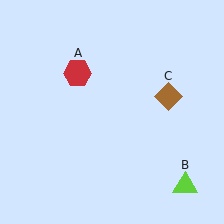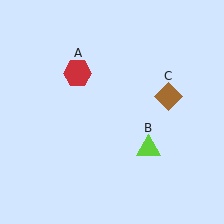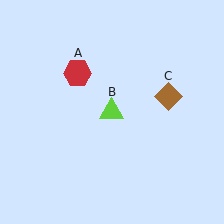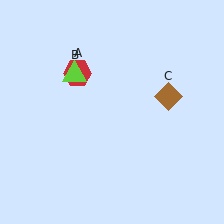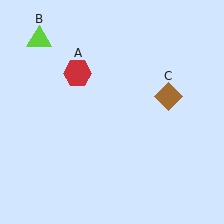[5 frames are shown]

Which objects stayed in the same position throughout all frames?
Red hexagon (object A) and brown diamond (object C) remained stationary.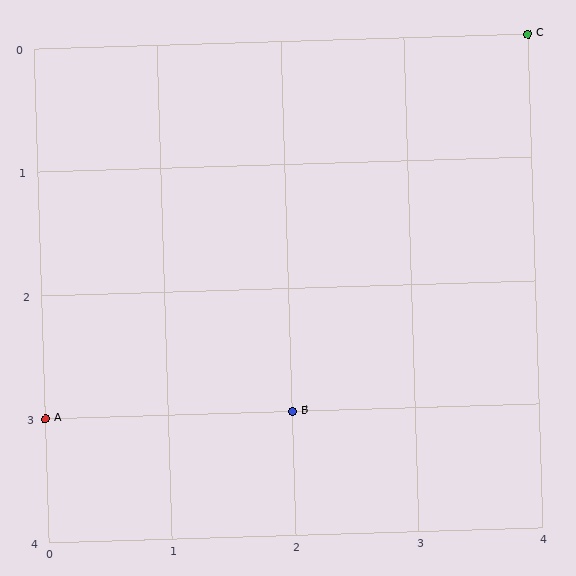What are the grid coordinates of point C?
Point C is at grid coordinates (4, 0).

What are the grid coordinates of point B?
Point B is at grid coordinates (2, 3).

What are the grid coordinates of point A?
Point A is at grid coordinates (0, 3).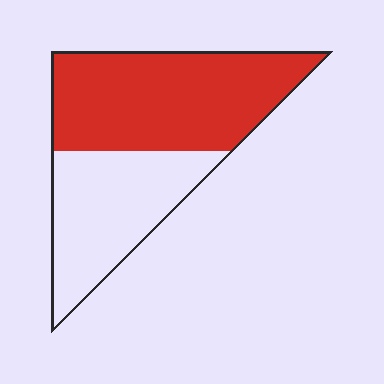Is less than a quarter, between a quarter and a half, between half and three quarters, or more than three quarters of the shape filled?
Between half and three quarters.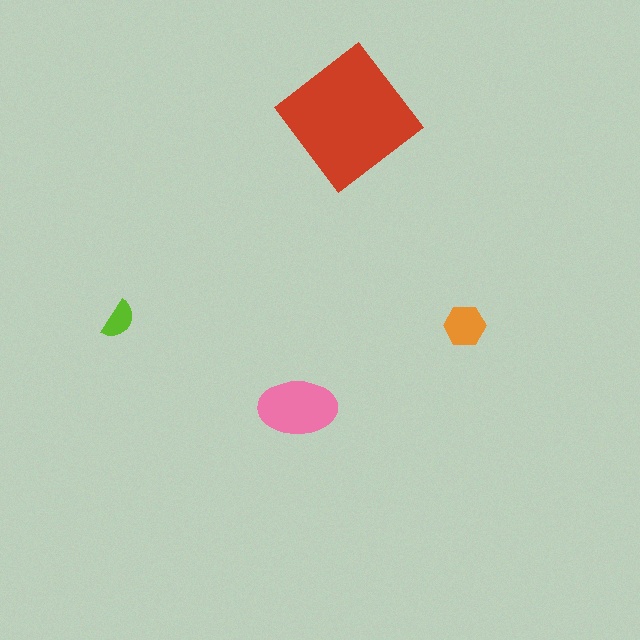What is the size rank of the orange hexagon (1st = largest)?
3rd.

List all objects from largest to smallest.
The red diamond, the pink ellipse, the orange hexagon, the lime semicircle.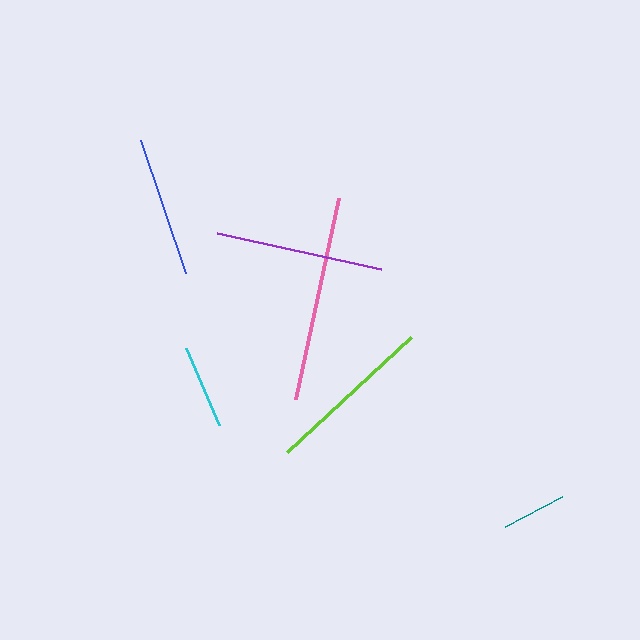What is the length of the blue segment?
The blue segment is approximately 141 pixels long.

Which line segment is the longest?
The pink line is the longest at approximately 206 pixels.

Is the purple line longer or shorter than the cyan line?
The purple line is longer than the cyan line.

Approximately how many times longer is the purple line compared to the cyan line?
The purple line is approximately 2.0 times the length of the cyan line.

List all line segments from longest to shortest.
From longest to shortest: pink, lime, purple, blue, cyan, teal.